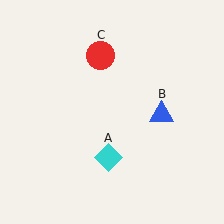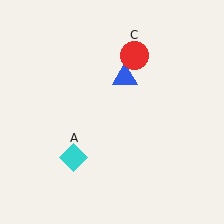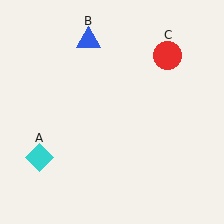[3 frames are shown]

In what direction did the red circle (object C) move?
The red circle (object C) moved right.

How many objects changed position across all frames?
3 objects changed position: cyan diamond (object A), blue triangle (object B), red circle (object C).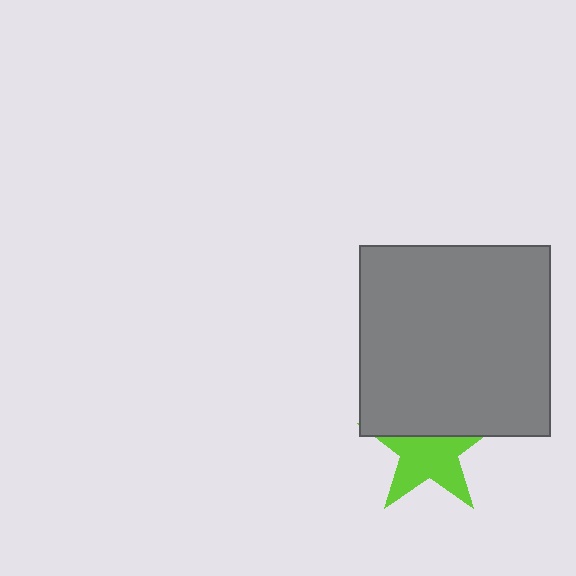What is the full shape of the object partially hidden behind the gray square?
The partially hidden object is a lime star.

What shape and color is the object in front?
The object in front is a gray square.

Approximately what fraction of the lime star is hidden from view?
Roughly 40% of the lime star is hidden behind the gray square.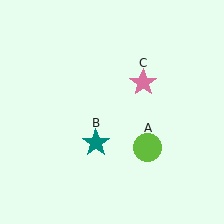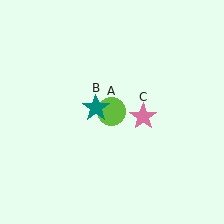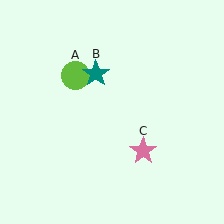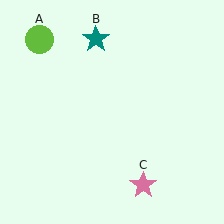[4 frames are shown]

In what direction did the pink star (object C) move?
The pink star (object C) moved down.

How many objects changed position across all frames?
3 objects changed position: lime circle (object A), teal star (object B), pink star (object C).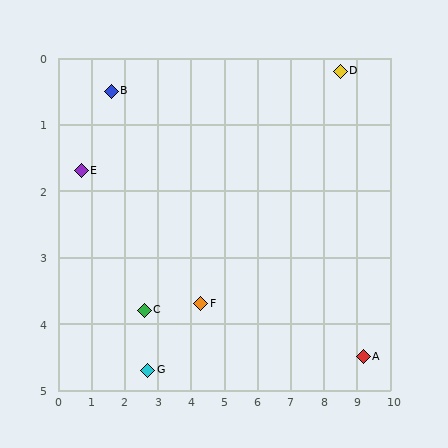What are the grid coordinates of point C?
Point C is at approximately (2.6, 3.8).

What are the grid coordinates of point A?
Point A is at approximately (9.2, 4.5).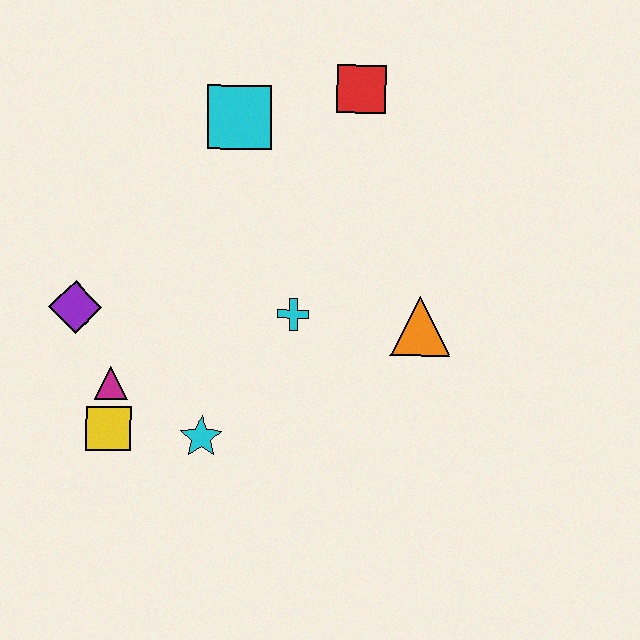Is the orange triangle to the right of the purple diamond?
Yes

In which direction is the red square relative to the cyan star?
The red square is above the cyan star.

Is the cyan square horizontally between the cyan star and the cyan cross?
Yes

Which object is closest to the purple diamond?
The magenta triangle is closest to the purple diamond.